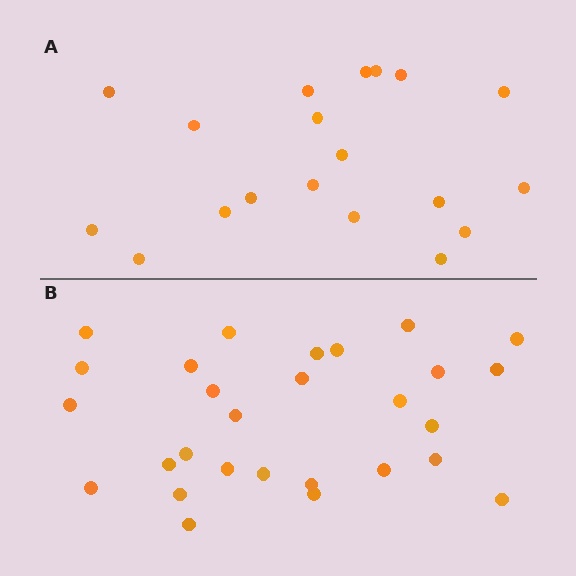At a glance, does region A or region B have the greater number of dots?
Region B (the bottom region) has more dots.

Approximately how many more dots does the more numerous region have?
Region B has roughly 8 or so more dots than region A.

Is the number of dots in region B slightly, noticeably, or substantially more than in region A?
Region B has substantially more. The ratio is roughly 1.5 to 1.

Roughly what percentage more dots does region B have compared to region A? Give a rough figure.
About 45% more.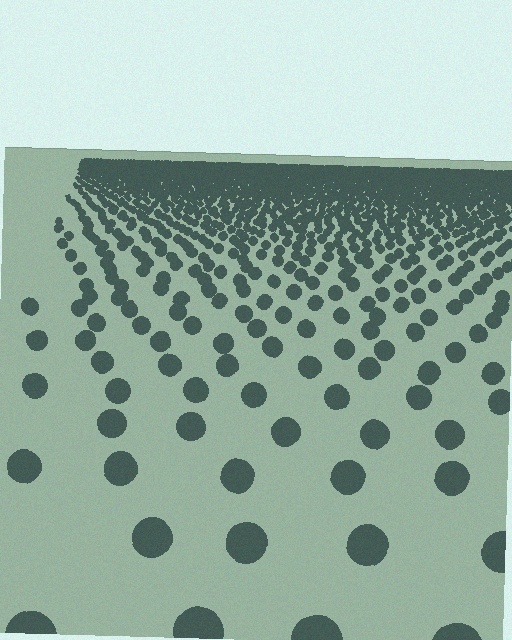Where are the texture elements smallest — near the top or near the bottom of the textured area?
Near the top.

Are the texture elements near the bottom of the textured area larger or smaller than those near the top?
Larger. Near the bottom, elements are closer to the viewer and appear at a bigger on-screen size.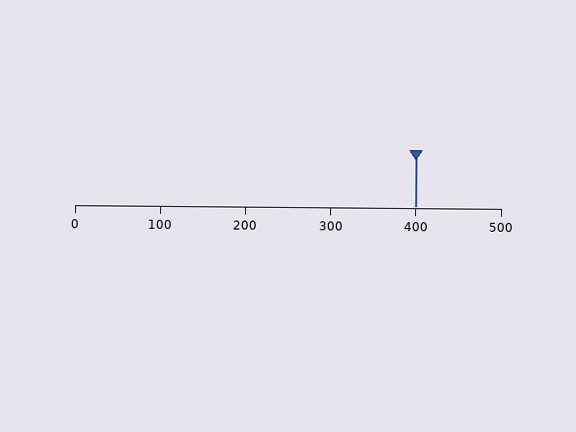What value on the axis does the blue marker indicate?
The marker indicates approximately 400.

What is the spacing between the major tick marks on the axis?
The major ticks are spaced 100 apart.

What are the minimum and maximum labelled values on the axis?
The axis runs from 0 to 500.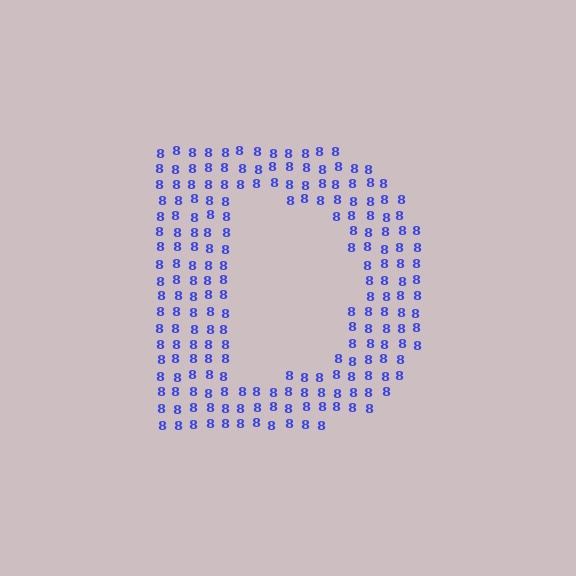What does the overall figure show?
The overall figure shows the letter D.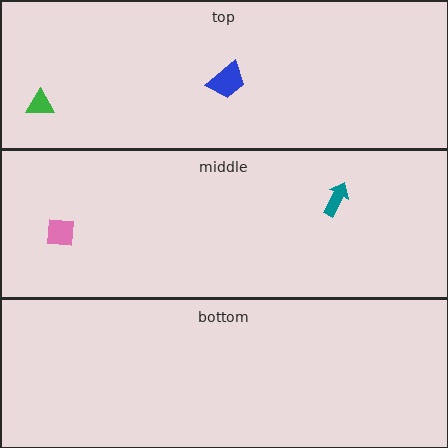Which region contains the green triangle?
The top region.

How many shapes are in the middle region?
2.